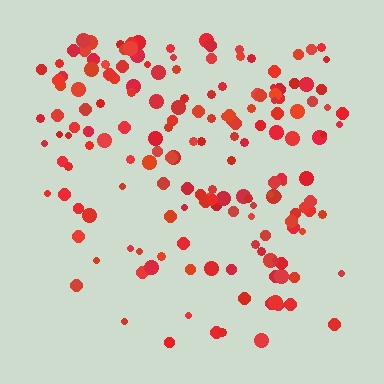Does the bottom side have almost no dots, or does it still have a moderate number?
Still a moderate number, just noticeably fewer than the top.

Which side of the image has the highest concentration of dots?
The top.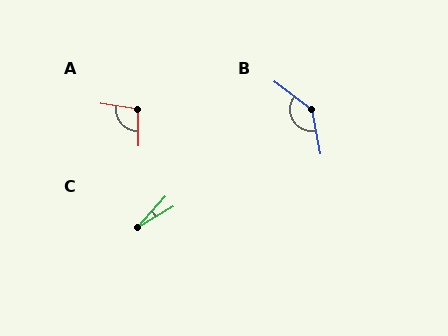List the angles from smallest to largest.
C (17°), A (100°), B (138°).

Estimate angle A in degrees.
Approximately 100 degrees.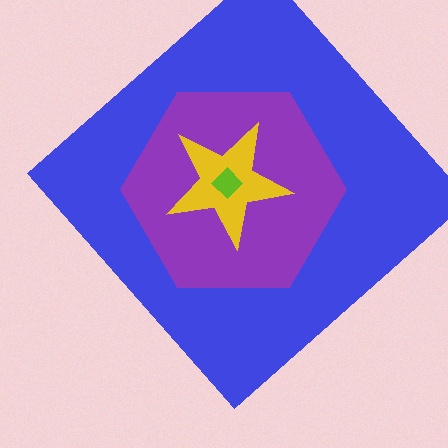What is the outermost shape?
The blue diamond.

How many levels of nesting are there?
4.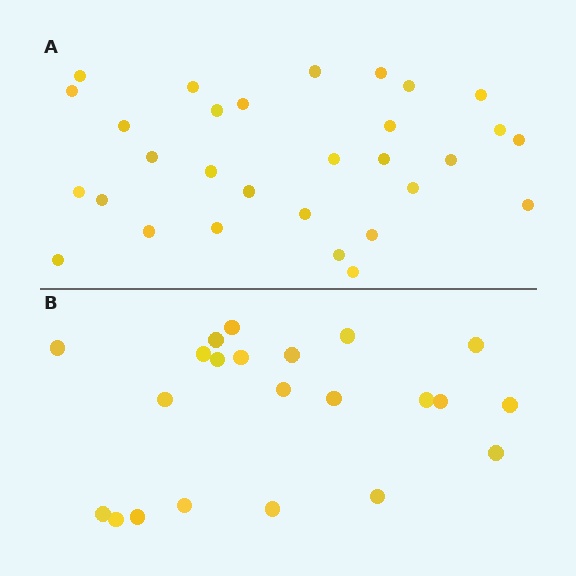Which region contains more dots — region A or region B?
Region A (the top region) has more dots.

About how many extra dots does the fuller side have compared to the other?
Region A has roughly 8 or so more dots than region B.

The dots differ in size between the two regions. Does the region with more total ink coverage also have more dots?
No. Region B has more total ink coverage because its dots are larger, but region A actually contains more individual dots. Total area can be misleading — the number of items is what matters here.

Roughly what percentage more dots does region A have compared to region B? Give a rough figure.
About 35% more.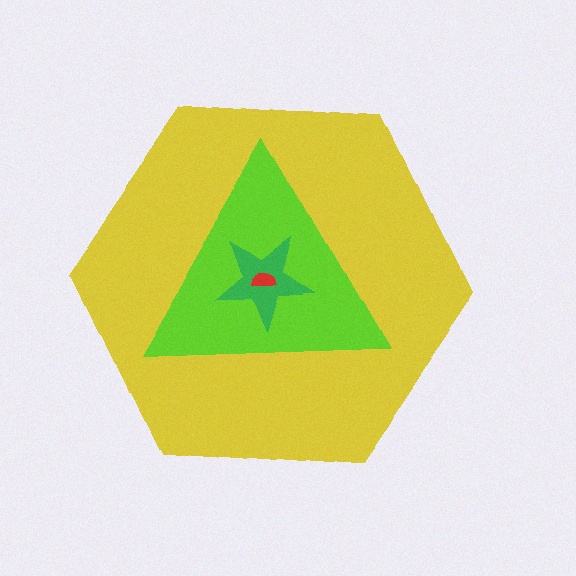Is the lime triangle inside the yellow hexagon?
Yes.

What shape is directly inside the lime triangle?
The green star.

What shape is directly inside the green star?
The red semicircle.